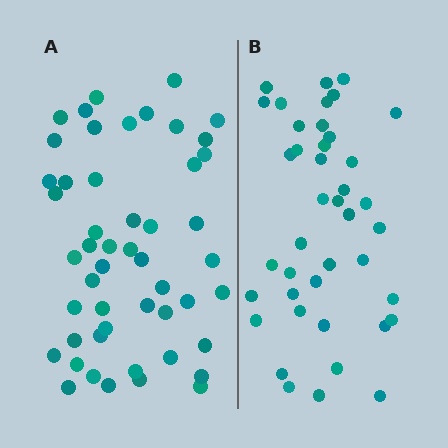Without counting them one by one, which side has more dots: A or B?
Region A (the left region) has more dots.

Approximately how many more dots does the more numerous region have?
Region A has roughly 8 or so more dots than region B.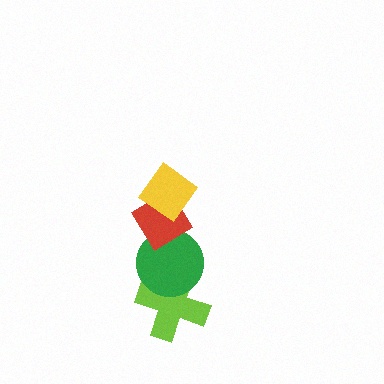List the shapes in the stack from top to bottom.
From top to bottom: the yellow diamond, the red diamond, the green circle, the lime cross.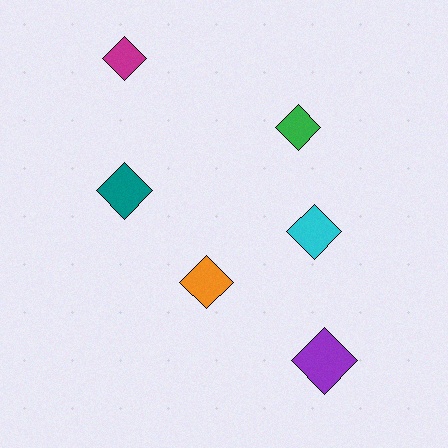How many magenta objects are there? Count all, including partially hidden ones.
There is 1 magenta object.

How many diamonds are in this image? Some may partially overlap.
There are 6 diamonds.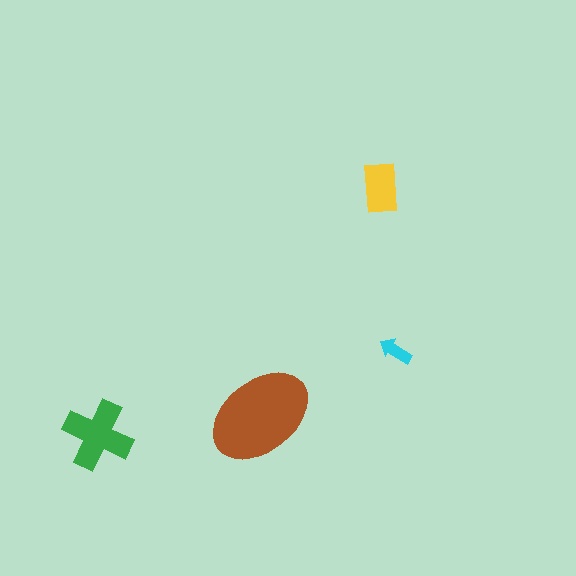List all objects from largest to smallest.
The brown ellipse, the green cross, the yellow rectangle, the cyan arrow.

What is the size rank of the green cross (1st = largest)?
2nd.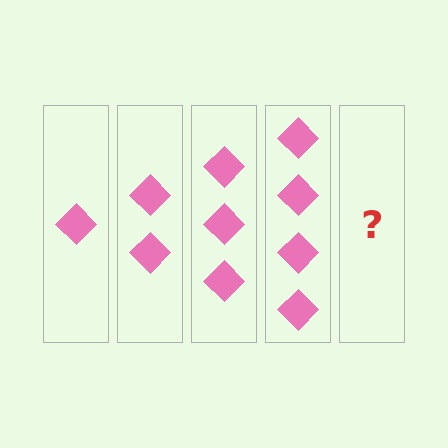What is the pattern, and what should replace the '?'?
The pattern is that each step adds one more diamond. The '?' should be 5 diamonds.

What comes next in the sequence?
The next element should be 5 diamonds.